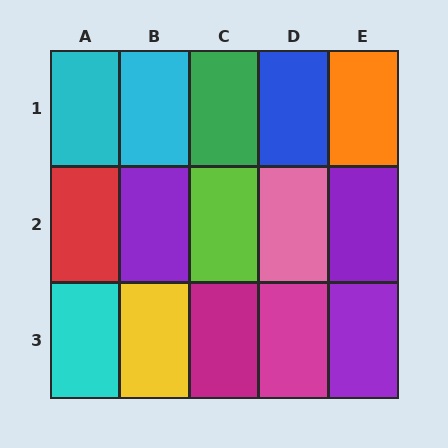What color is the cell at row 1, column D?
Blue.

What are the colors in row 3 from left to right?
Cyan, yellow, magenta, magenta, purple.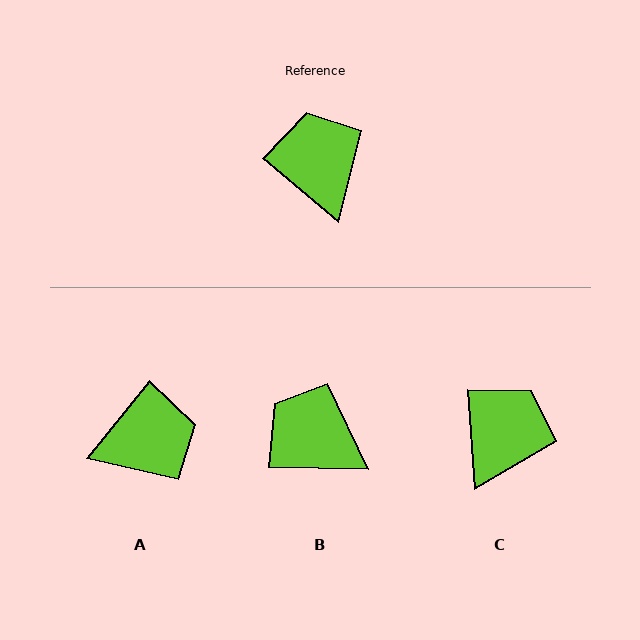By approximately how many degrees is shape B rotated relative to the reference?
Approximately 39 degrees counter-clockwise.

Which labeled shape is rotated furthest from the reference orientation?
A, about 89 degrees away.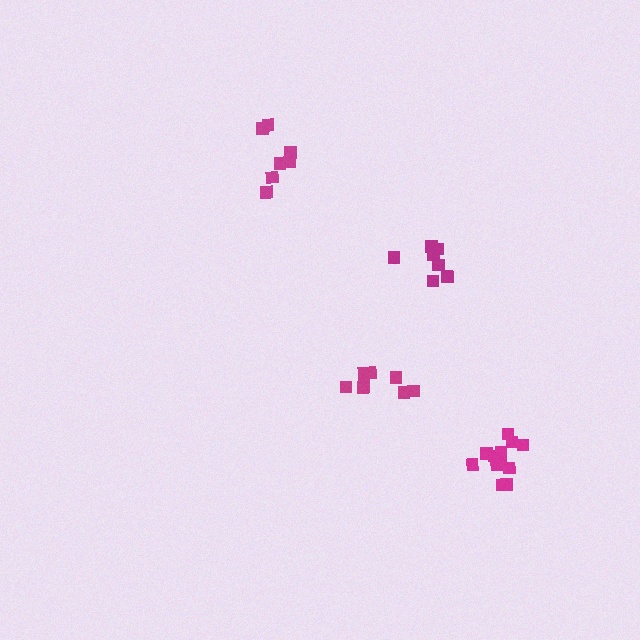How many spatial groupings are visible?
There are 4 spatial groupings.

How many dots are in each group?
Group 1: 7 dots, Group 2: 12 dots, Group 3: 8 dots, Group 4: 8 dots (35 total).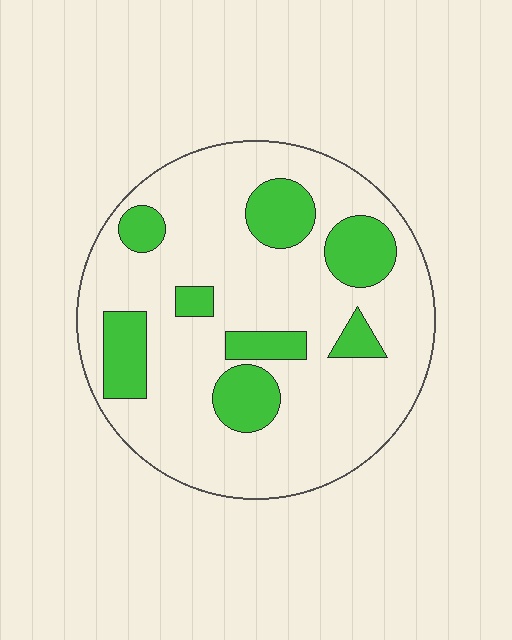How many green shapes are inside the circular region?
8.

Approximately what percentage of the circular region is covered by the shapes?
Approximately 20%.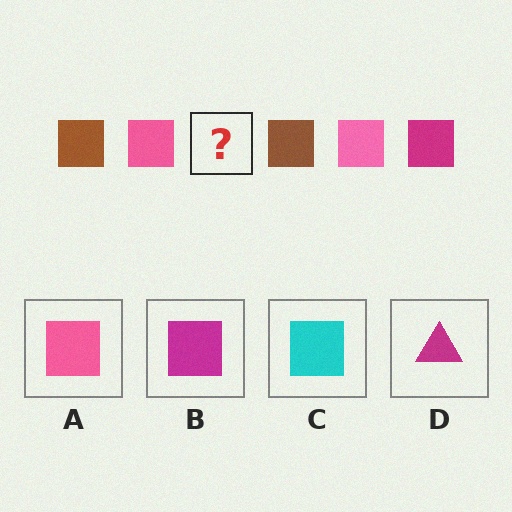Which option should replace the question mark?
Option B.